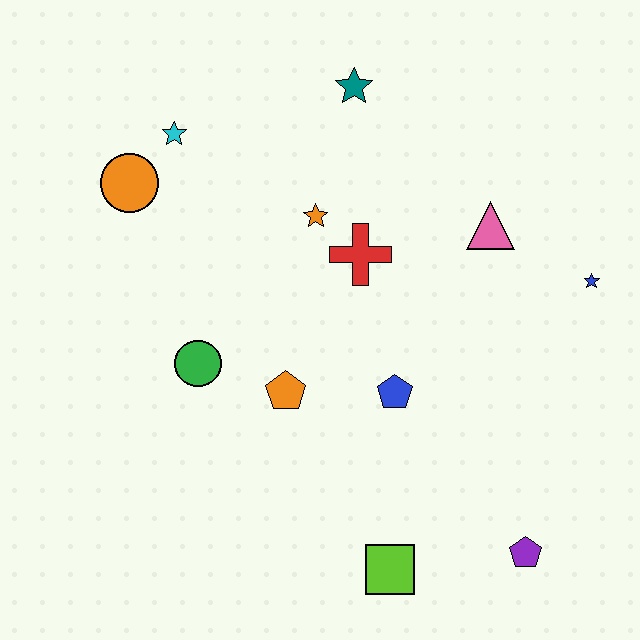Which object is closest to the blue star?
The pink triangle is closest to the blue star.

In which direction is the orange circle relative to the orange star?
The orange circle is to the left of the orange star.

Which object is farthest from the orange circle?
The purple pentagon is farthest from the orange circle.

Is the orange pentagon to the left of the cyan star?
No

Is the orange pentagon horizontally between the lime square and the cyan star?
Yes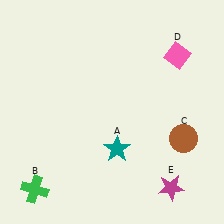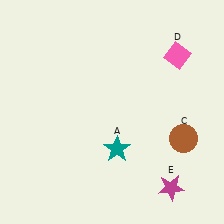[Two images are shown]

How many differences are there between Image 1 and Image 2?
There is 1 difference between the two images.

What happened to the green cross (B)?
The green cross (B) was removed in Image 2. It was in the bottom-left area of Image 1.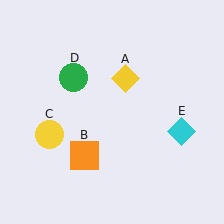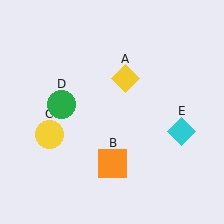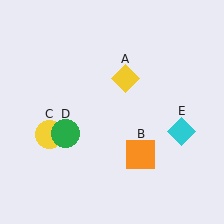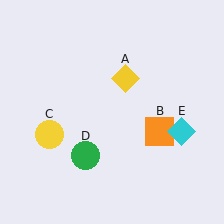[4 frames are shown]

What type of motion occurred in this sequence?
The orange square (object B), green circle (object D) rotated counterclockwise around the center of the scene.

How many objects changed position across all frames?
2 objects changed position: orange square (object B), green circle (object D).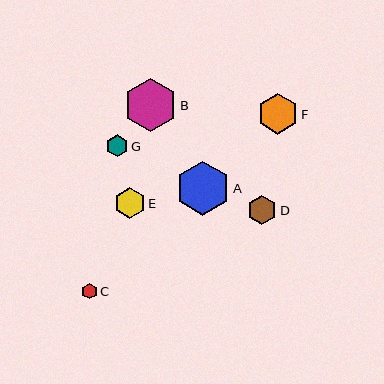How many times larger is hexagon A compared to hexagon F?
Hexagon A is approximately 1.3 times the size of hexagon F.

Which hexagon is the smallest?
Hexagon C is the smallest with a size of approximately 16 pixels.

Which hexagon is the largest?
Hexagon A is the largest with a size of approximately 54 pixels.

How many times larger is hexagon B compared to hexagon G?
Hexagon B is approximately 2.4 times the size of hexagon G.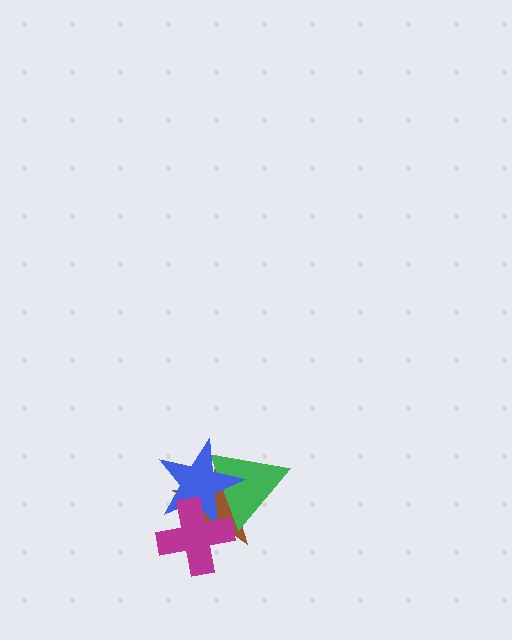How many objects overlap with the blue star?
3 objects overlap with the blue star.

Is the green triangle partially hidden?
Yes, it is partially covered by another shape.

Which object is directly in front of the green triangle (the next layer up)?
The blue star is directly in front of the green triangle.